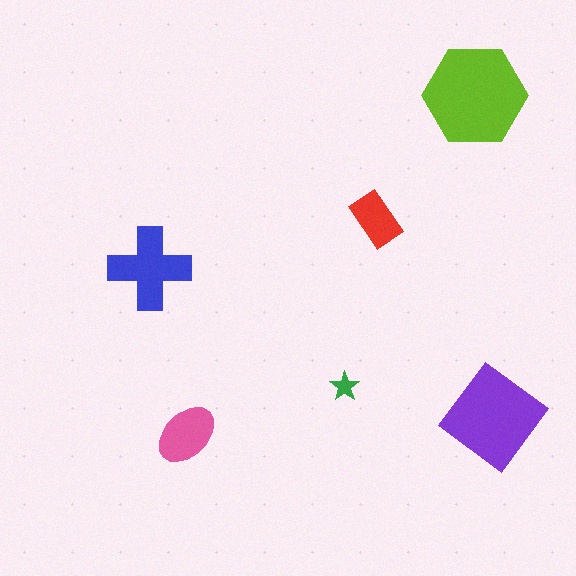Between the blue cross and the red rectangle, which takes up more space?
The blue cross.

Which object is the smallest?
The green star.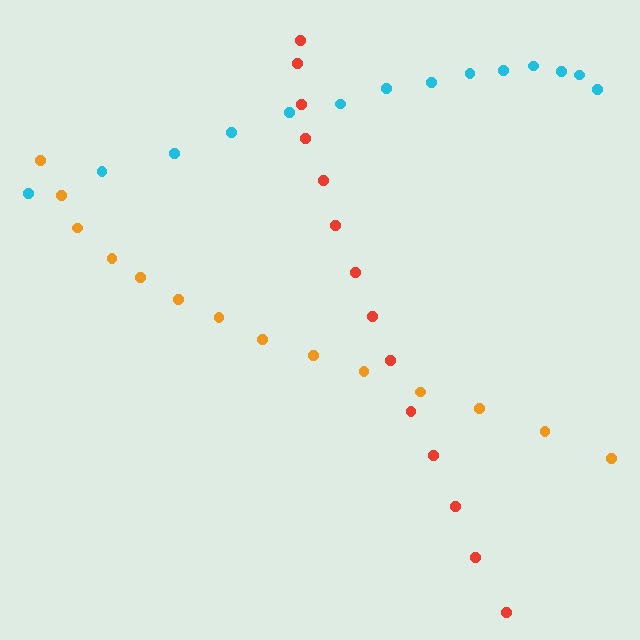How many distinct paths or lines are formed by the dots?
There are 3 distinct paths.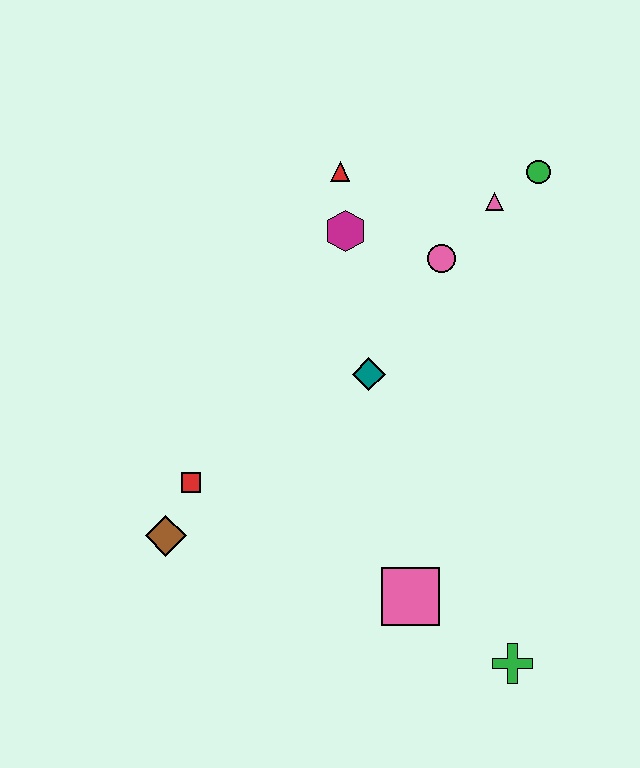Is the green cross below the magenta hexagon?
Yes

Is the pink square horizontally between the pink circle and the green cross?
No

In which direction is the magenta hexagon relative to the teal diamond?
The magenta hexagon is above the teal diamond.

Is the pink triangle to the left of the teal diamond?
No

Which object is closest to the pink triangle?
The green circle is closest to the pink triangle.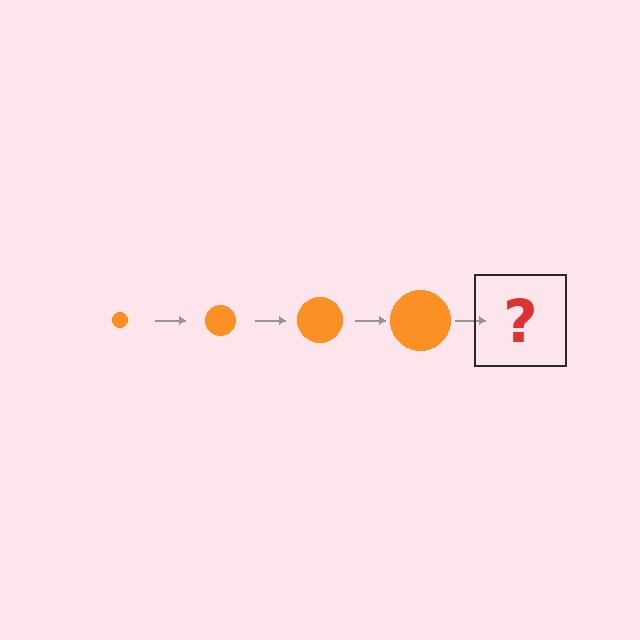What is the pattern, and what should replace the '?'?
The pattern is that the circle gets progressively larger each step. The '?' should be an orange circle, larger than the previous one.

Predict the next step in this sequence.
The next step is an orange circle, larger than the previous one.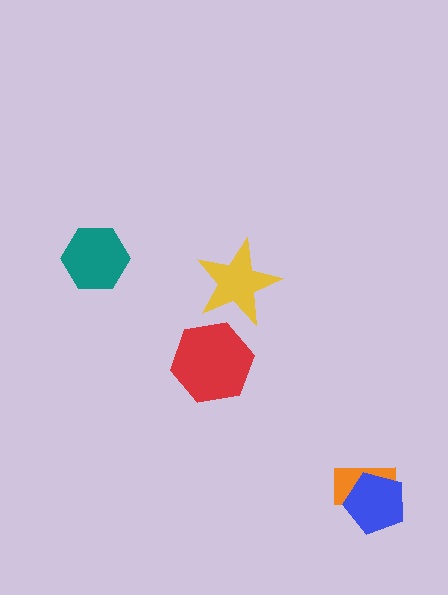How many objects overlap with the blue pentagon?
1 object overlaps with the blue pentagon.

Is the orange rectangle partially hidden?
Yes, it is partially covered by another shape.